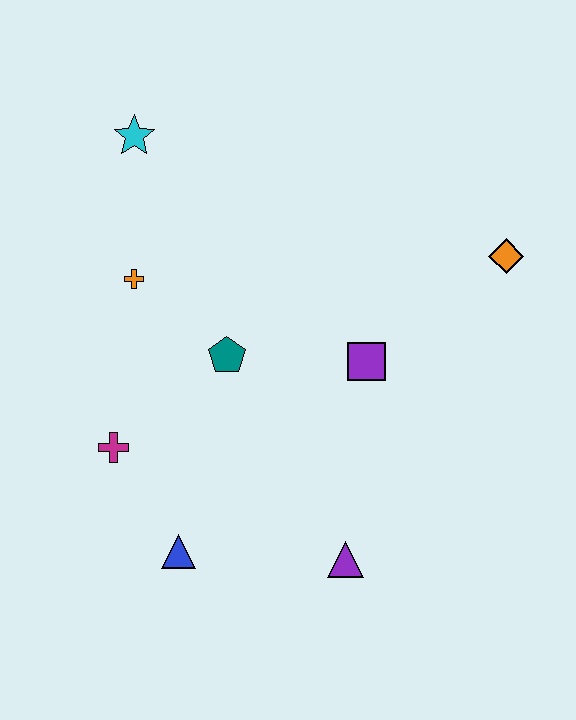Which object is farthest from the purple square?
The cyan star is farthest from the purple square.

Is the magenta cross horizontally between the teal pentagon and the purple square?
No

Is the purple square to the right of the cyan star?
Yes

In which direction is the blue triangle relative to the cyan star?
The blue triangle is below the cyan star.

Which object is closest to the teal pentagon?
The orange cross is closest to the teal pentagon.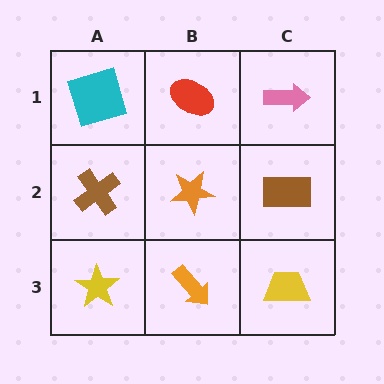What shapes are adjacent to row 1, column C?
A brown rectangle (row 2, column C), a red ellipse (row 1, column B).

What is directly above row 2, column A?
A cyan square.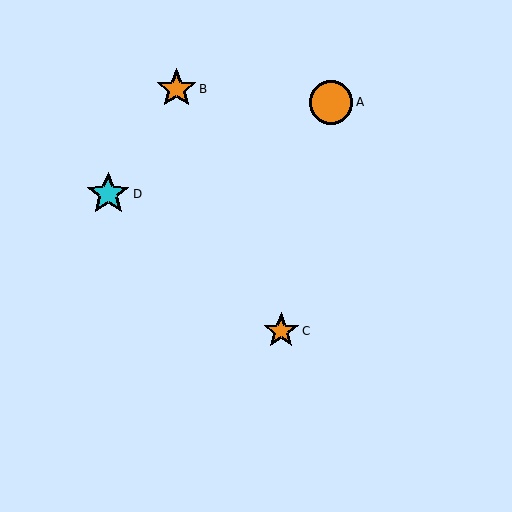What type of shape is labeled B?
Shape B is an orange star.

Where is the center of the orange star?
The center of the orange star is at (281, 331).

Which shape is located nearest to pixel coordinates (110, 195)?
The cyan star (labeled D) at (108, 194) is nearest to that location.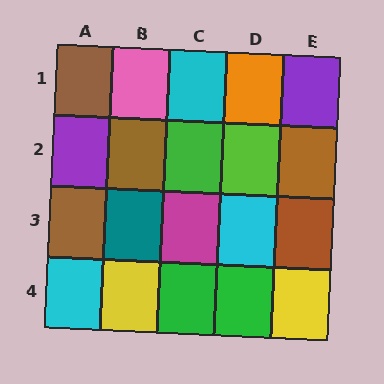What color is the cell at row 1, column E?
Purple.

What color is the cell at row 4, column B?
Yellow.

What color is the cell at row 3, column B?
Teal.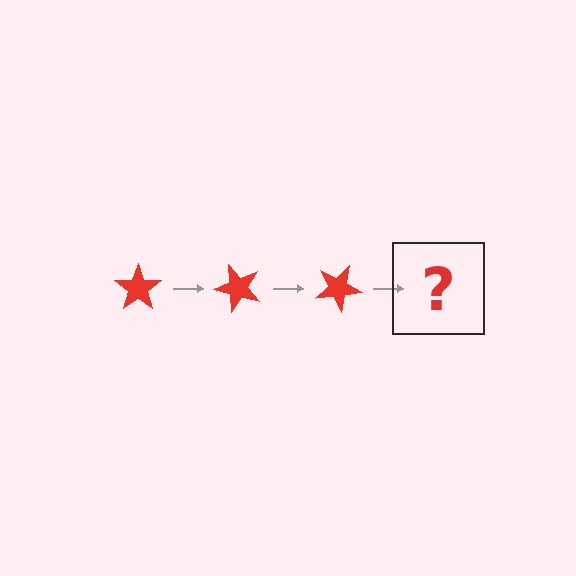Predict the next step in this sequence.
The next step is a red star rotated 150 degrees.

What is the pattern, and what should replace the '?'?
The pattern is that the star rotates 50 degrees each step. The '?' should be a red star rotated 150 degrees.